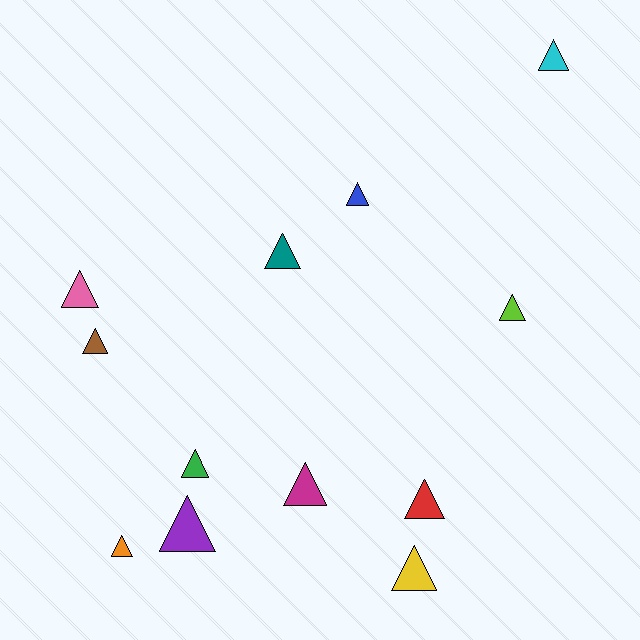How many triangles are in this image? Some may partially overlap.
There are 12 triangles.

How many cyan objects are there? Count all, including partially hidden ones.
There is 1 cyan object.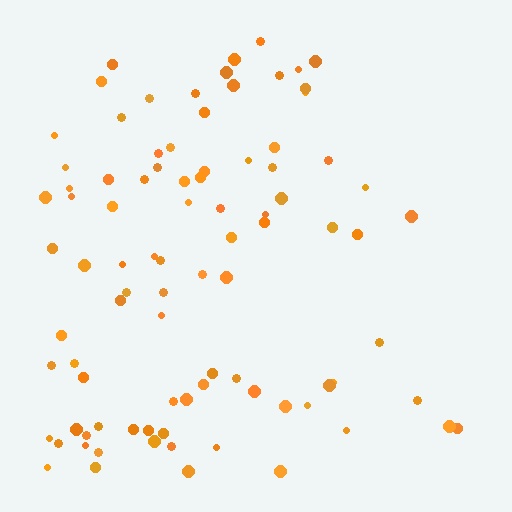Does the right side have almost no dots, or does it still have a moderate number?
Still a moderate number, just noticeably fewer than the left.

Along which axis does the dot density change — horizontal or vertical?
Horizontal.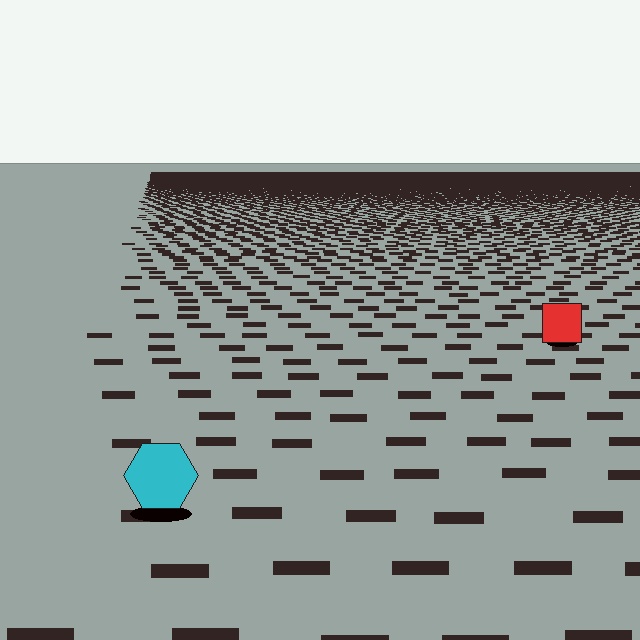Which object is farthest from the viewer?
The red square is farthest from the viewer. It appears smaller and the ground texture around it is denser.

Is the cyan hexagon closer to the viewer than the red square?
Yes. The cyan hexagon is closer — you can tell from the texture gradient: the ground texture is coarser near it.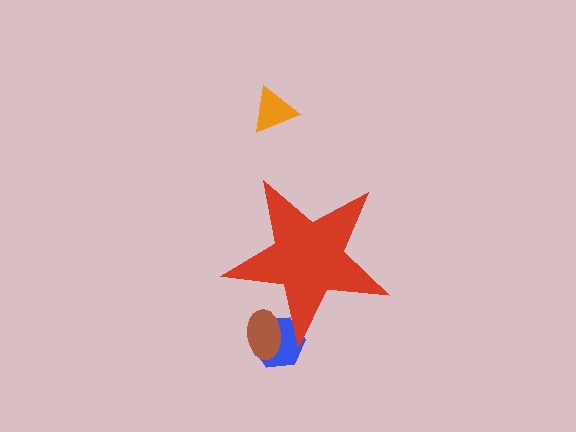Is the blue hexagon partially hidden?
Yes, the blue hexagon is partially hidden behind the red star.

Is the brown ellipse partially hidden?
Yes, the brown ellipse is partially hidden behind the red star.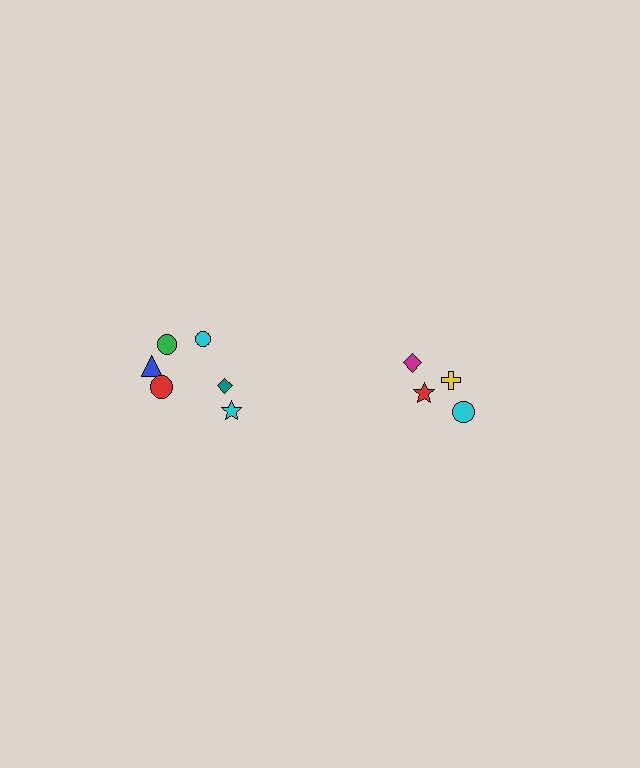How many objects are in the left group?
There are 6 objects.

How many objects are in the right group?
There are 4 objects.